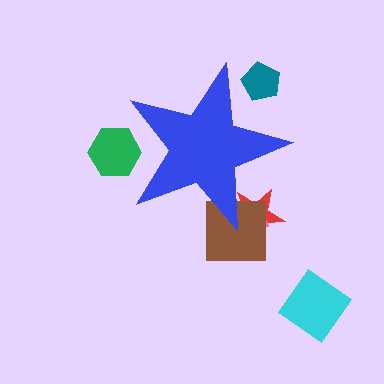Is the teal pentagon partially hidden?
Yes, the teal pentagon is partially hidden behind the blue star.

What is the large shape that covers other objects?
A blue star.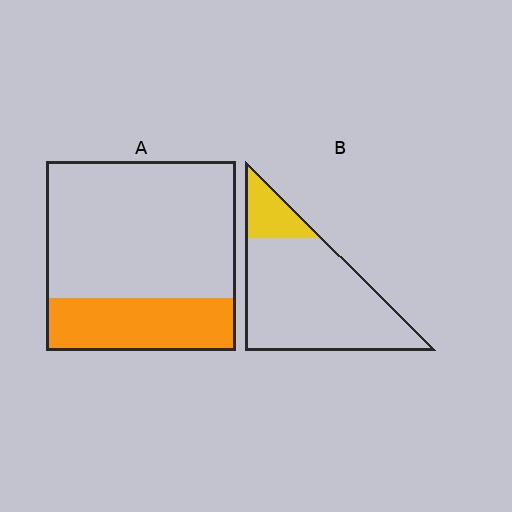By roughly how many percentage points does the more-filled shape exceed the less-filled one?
By roughly 10 percentage points (A over B).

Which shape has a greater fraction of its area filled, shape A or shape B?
Shape A.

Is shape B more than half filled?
No.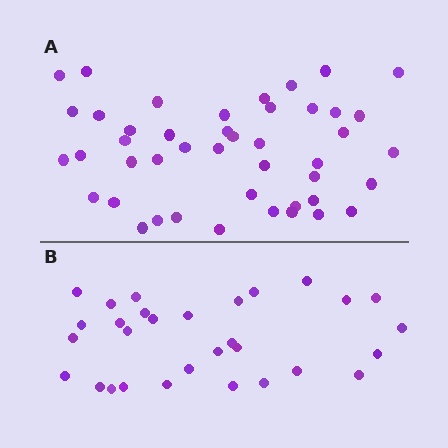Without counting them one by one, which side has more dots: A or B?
Region A (the top region) has more dots.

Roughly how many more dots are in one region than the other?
Region A has approximately 15 more dots than region B.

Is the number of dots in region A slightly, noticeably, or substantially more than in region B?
Region A has substantially more. The ratio is roughly 1.5 to 1.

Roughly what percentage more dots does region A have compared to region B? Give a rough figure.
About 50% more.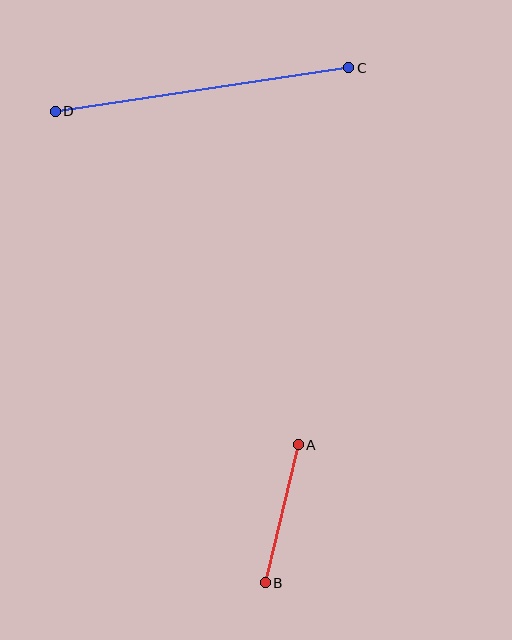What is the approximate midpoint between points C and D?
The midpoint is at approximately (202, 89) pixels.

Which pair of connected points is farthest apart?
Points C and D are farthest apart.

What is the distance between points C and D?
The distance is approximately 297 pixels.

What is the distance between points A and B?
The distance is approximately 142 pixels.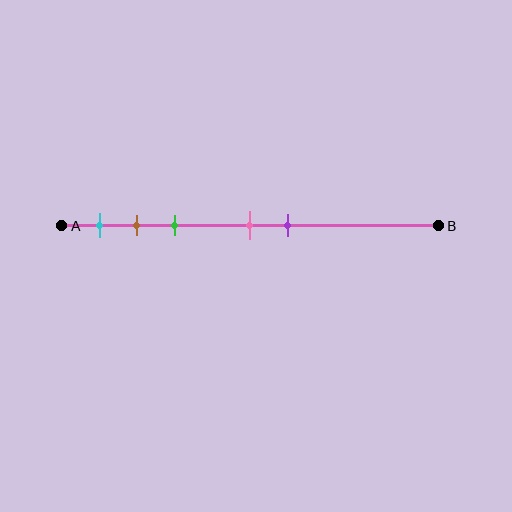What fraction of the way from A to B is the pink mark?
The pink mark is approximately 50% (0.5) of the way from A to B.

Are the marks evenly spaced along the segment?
No, the marks are not evenly spaced.